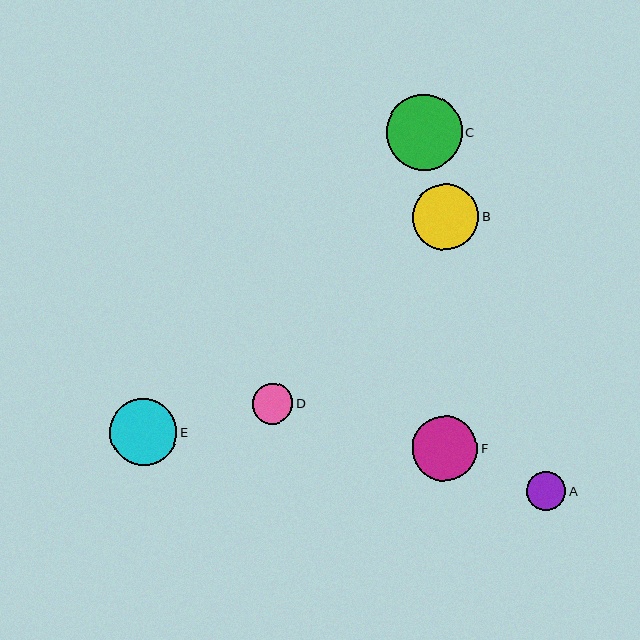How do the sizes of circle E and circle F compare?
Circle E and circle F are approximately the same size.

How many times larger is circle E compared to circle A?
Circle E is approximately 1.7 times the size of circle A.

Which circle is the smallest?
Circle A is the smallest with a size of approximately 39 pixels.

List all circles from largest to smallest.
From largest to smallest: C, E, B, F, D, A.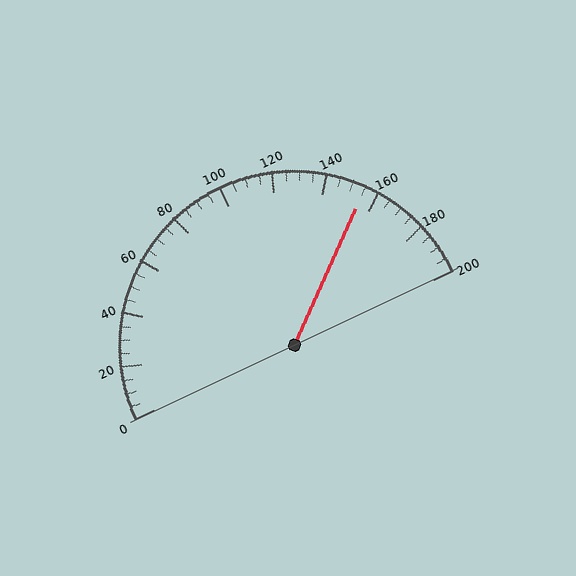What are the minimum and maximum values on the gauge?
The gauge ranges from 0 to 200.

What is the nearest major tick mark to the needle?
The nearest major tick mark is 160.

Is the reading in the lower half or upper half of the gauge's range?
The reading is in the upper half of the range (0 to 200).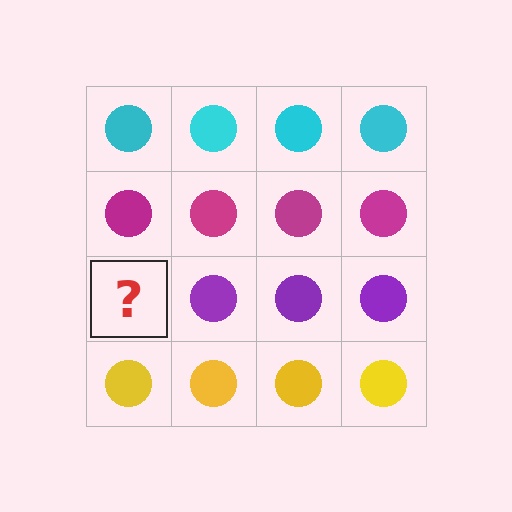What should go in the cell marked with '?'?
The missing cell should contain a purple circle.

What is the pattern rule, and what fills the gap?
The rule is that each row has a consistent color. The gap should be filled with a purple circle.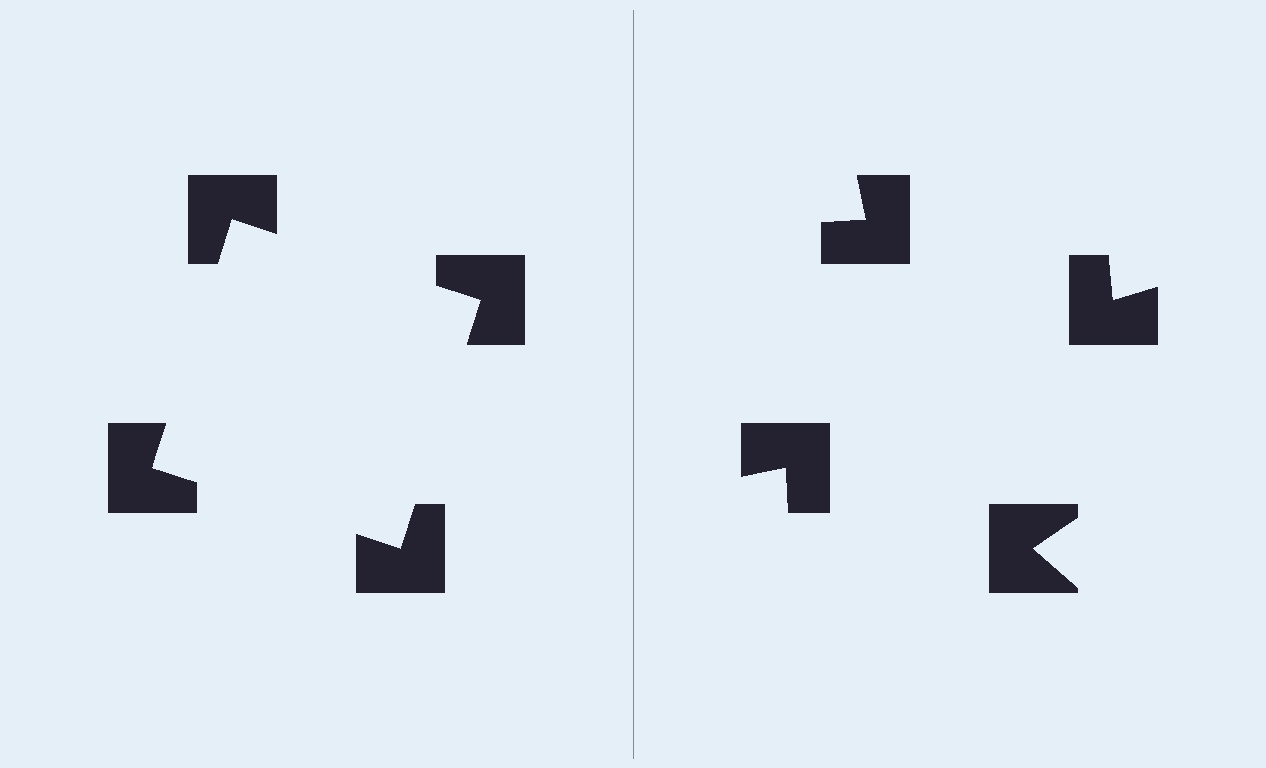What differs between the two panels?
The notched squares are positioned identically on both sides; only the wedge orientations differ. On the left they align to a square; on the right they are misaligned.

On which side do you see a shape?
An illusory square appears on the left side. On the right side the wedge cuts are rotated, so no coherent shape forms.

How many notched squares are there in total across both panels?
8 — 4 on each side.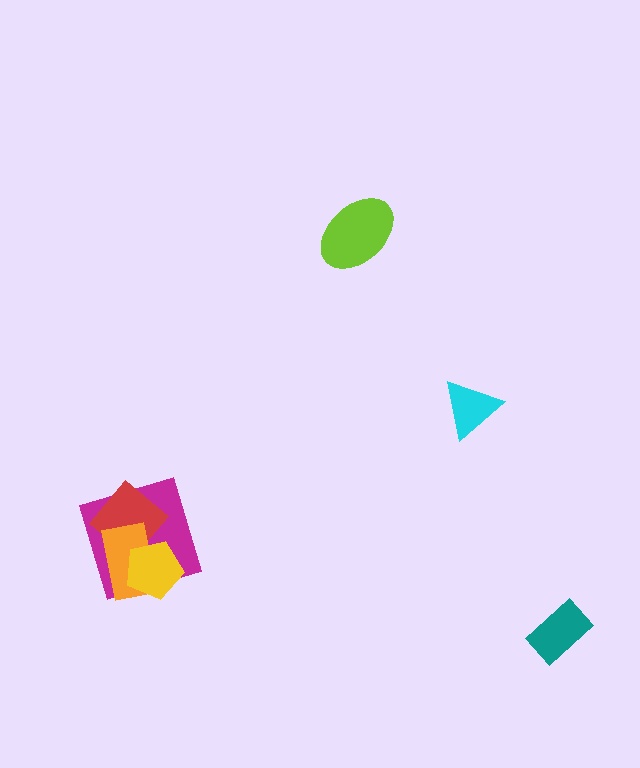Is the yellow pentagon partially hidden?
No, no other shape covers it.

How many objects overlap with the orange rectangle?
3 objects overlap with the orange rectangle.